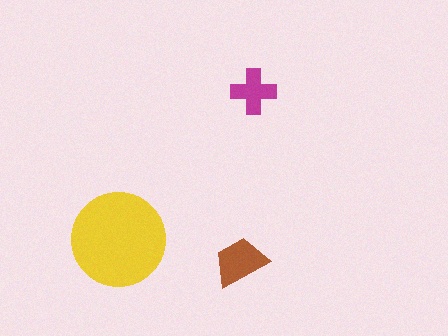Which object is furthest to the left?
The yellow circle is leftmost.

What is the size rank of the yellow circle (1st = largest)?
1st.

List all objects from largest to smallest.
The yellow circle, the brown trapezoid, the magenta cross.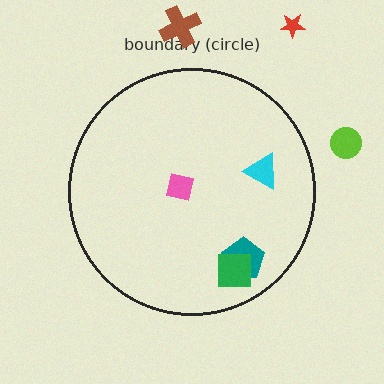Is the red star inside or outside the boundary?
Outside.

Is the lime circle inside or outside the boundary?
Outside.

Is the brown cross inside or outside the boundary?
Outside.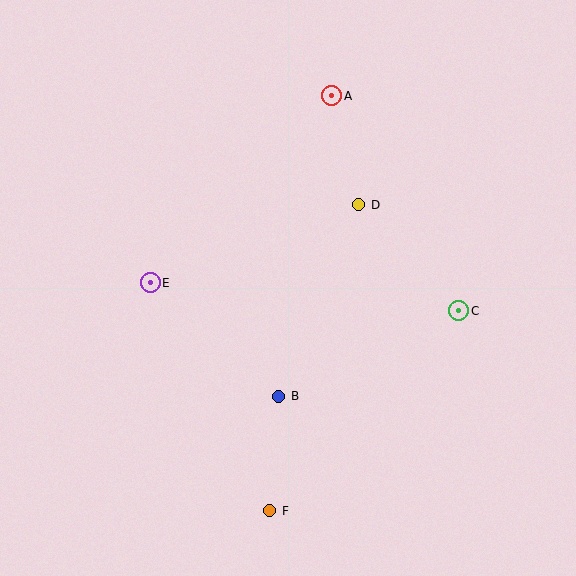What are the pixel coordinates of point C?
Point C is at (458, 311).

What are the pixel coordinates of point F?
Point F is at (270, 511).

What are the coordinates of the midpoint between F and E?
The midpoint between F and E is at (210, 397).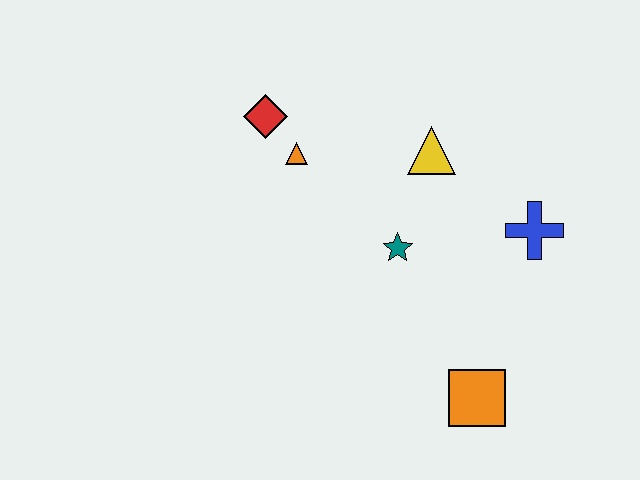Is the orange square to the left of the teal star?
No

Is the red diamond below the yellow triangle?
No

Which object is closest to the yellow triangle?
The teal star is closest to the yellow triangle.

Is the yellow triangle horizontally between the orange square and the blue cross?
No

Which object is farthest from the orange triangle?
The orange square is farthest from the orange triangle.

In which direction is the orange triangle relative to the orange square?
The orange triangle is above the orange square.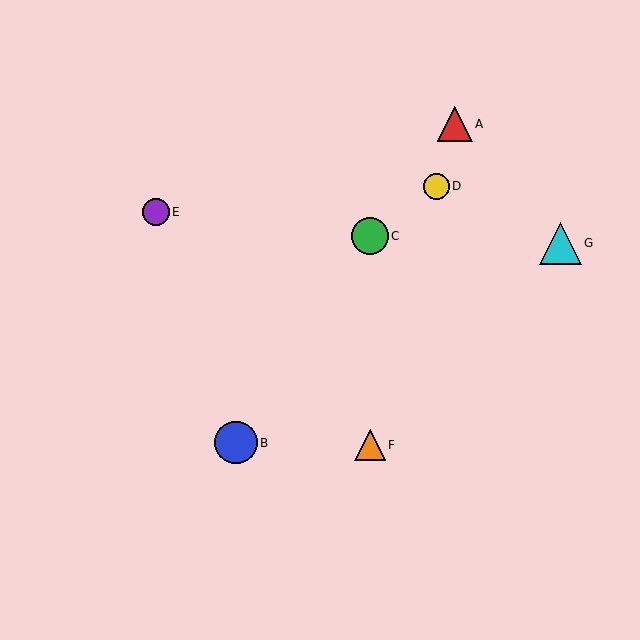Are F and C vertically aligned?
Yes, both are at x≈370.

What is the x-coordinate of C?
Object C is at x≈370.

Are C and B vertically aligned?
No, C is at x≈370 and B is at x≈236.